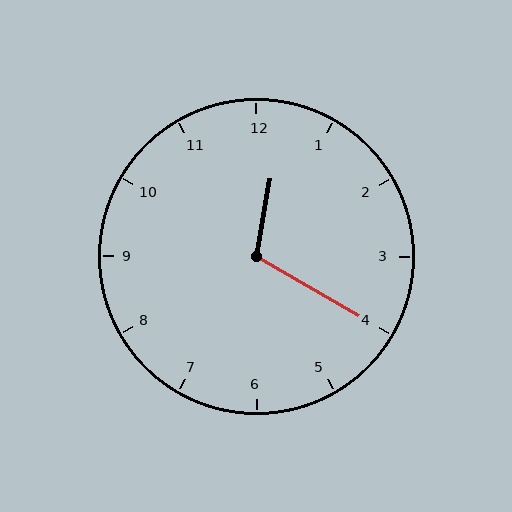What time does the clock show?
12:20.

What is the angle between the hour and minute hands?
Approximately 110 degrees.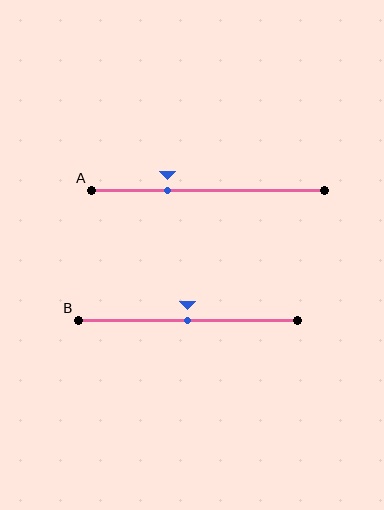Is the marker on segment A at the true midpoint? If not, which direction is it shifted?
No, the marker on segment A is shifted to the left by about 17% of the segment length.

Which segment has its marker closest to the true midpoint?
Segment B has its marker closest to the true midpoint.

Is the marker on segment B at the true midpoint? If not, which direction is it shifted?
Yes, the marker on segment B is at the true midpoint.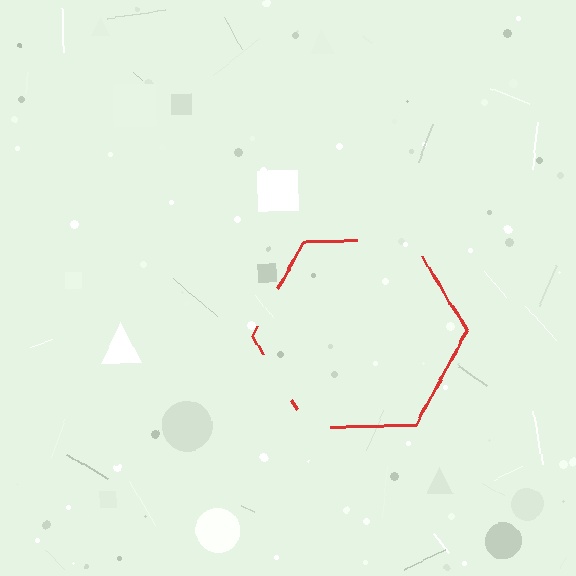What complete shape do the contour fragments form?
The contour fragments form a hexagon.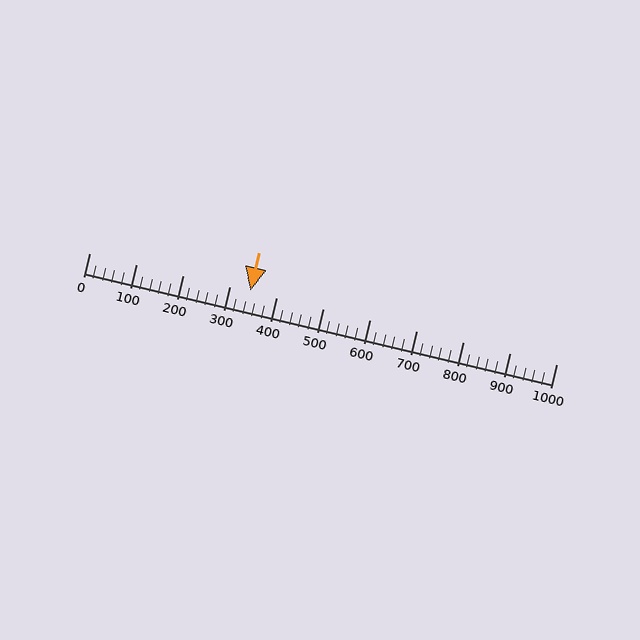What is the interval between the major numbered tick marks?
The major tick marks are spaced 100 units apart.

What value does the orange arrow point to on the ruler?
The orange arrow points to approximately 345.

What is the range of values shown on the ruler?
The ruler shows values from 0 to 1000.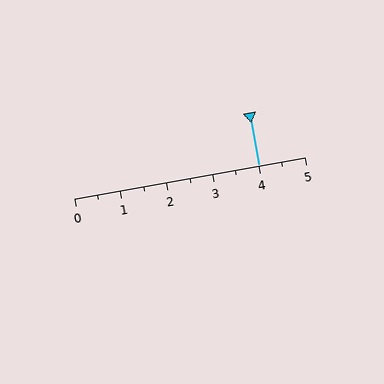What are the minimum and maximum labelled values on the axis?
The axis runs from 0 to 5.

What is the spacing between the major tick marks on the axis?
The major ticks are spaced 1 apart.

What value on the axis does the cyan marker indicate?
The marker indicates approximately 4.